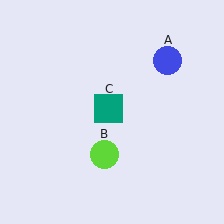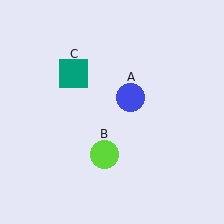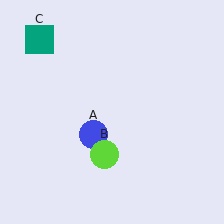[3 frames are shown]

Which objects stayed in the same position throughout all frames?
Lime circle (object B) remained stationary.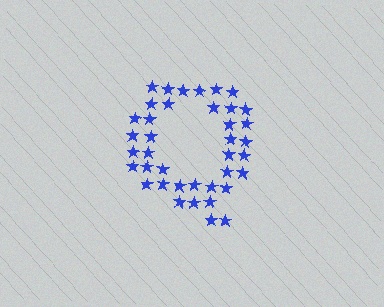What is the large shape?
The large shape is the letter Q.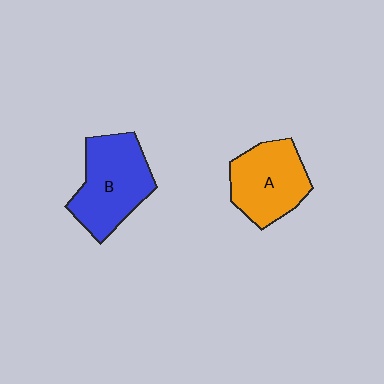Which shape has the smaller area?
Shape A (orange).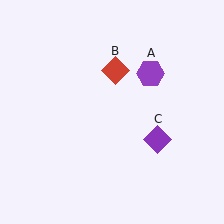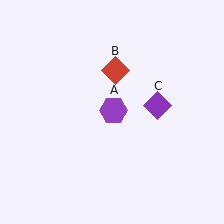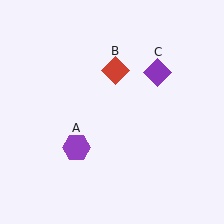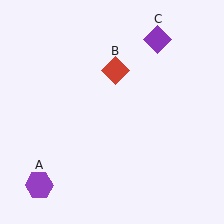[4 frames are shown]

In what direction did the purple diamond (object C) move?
The purple diamond (object C) moved up.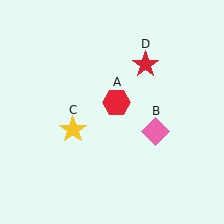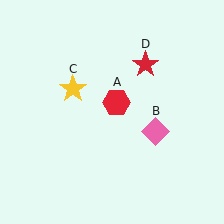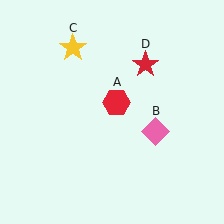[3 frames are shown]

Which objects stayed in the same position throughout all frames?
Red hexagon (object A) and pink diamond (object B) and red star (object D) remained stationary.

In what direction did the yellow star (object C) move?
The yellow star (object C) moved up.